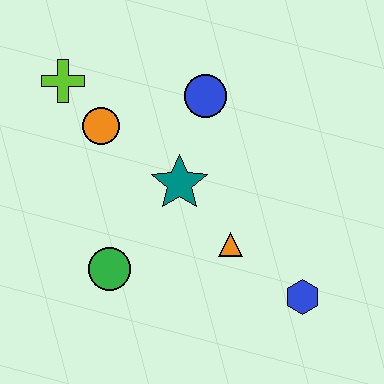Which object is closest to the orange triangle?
The teal star is closest to the orange triangle.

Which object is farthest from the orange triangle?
The lime cross is farthest from the orange triangle.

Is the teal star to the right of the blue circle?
No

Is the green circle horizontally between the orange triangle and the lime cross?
Yes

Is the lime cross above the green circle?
Yes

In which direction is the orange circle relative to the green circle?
The orange circle is above the green circle.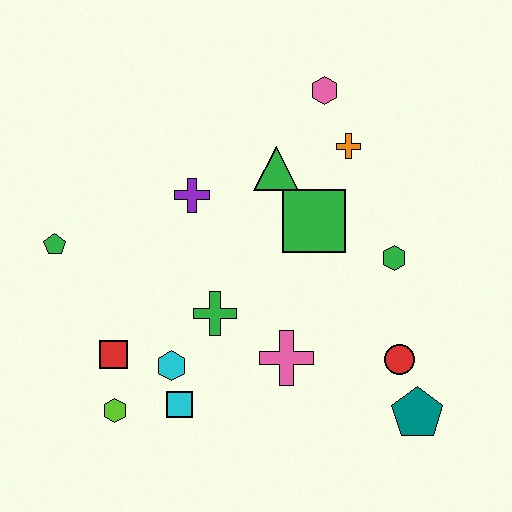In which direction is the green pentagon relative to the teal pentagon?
The green pentagon is to the left of the teal pentagon.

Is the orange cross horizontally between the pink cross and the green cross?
No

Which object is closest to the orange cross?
The pink hexagon is closest to the orange cross.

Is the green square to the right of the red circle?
No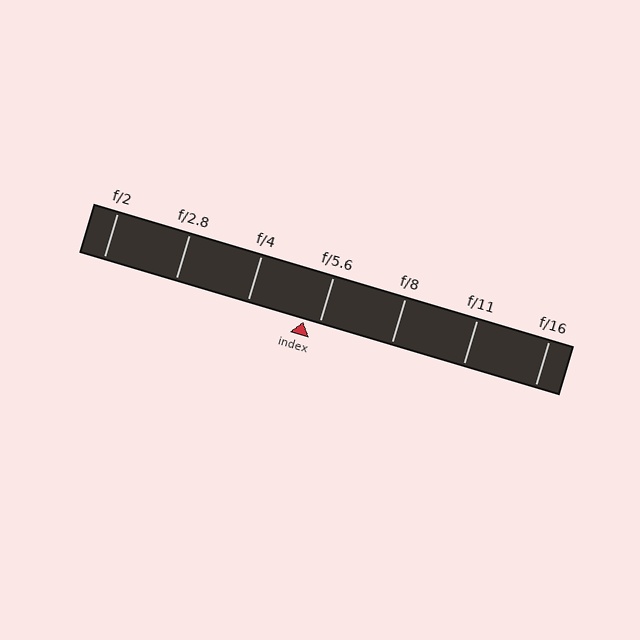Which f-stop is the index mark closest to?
The index mark is closest to f/5.6.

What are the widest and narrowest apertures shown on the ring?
The widest aperture shown is f/2 and the narrowest is f/16.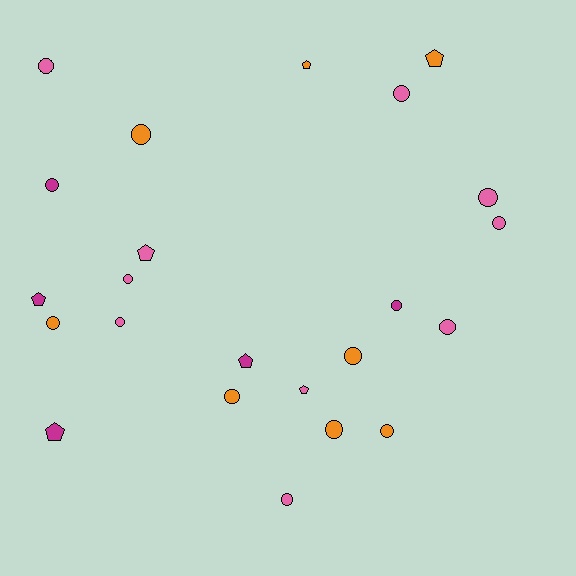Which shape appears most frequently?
Circle, with 16 objects.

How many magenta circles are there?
There are 2 magenta circles.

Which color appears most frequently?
Pink, with 10 objects.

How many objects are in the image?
There are 23 objects.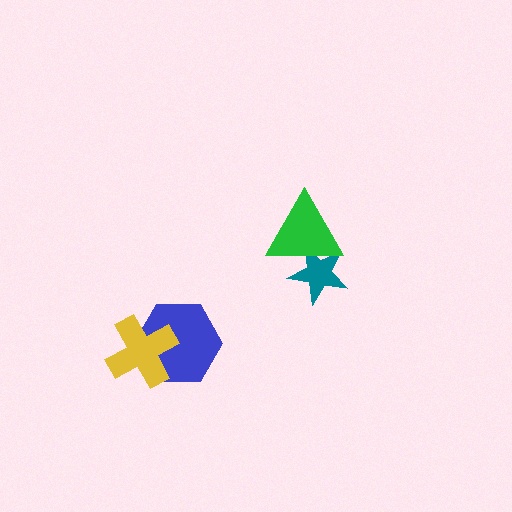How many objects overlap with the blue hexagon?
1 object overlaps with the blue hexagon.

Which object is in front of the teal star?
The green triangle is in front of the teal star.